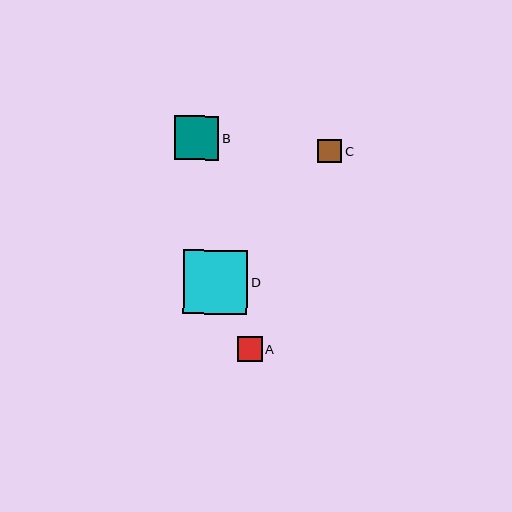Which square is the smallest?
Square C is the smallest with a size of approximately 24 pixels.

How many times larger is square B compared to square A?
Square B is approximately 1.8 times the size of square A.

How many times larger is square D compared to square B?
Square D is approximately 1.4 times the size of square B.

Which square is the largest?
Square D is the largest with a size of approximately 64 pixels.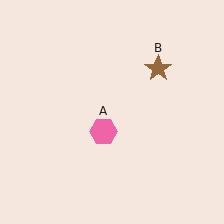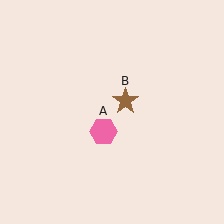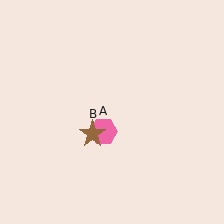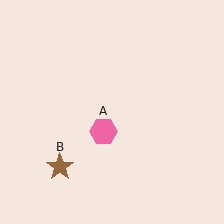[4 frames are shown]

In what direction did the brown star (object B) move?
The brown star (object B) moved down and to the left.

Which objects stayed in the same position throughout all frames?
Pink hexagon (object A) remained stationary.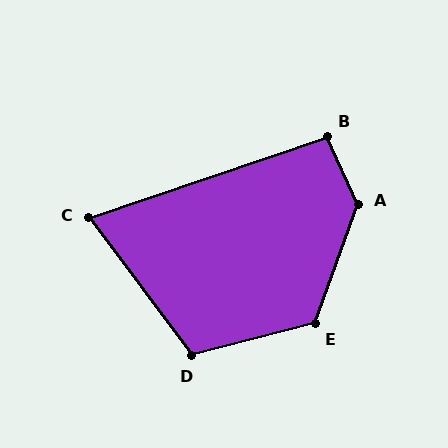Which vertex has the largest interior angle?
A, at approximately 136 degrees.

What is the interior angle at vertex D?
Approximately 112 degrees (obtuse).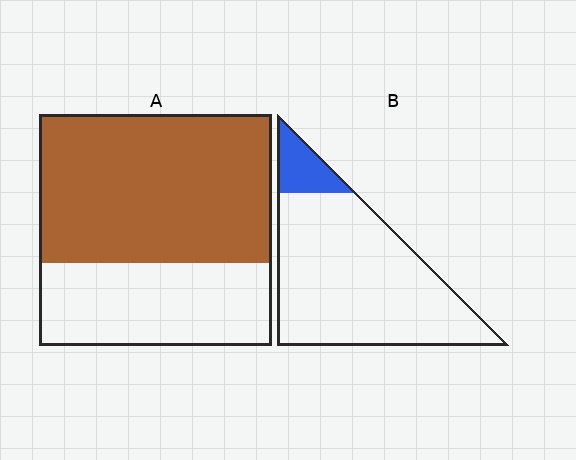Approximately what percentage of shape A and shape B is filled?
A is approximately 65% and B is approximately 10%.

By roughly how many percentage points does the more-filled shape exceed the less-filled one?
By roughly 55 percentage points (A over B).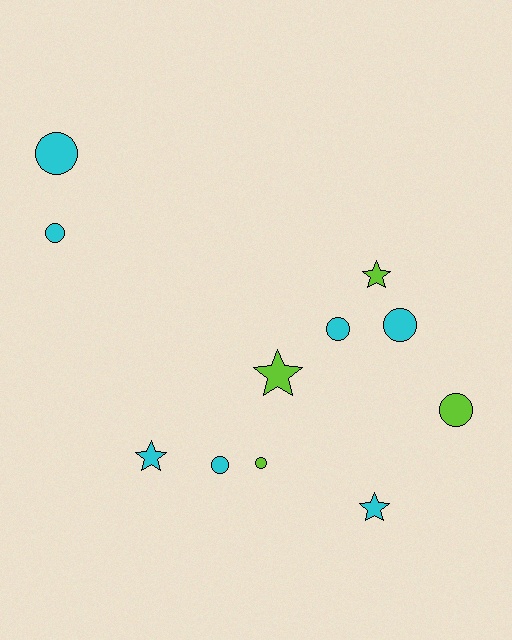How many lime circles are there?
There are 2 lime circles.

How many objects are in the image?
There are 11 objects.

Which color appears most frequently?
Cyan, with 7 objects.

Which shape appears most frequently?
Circle, with 7 objects.